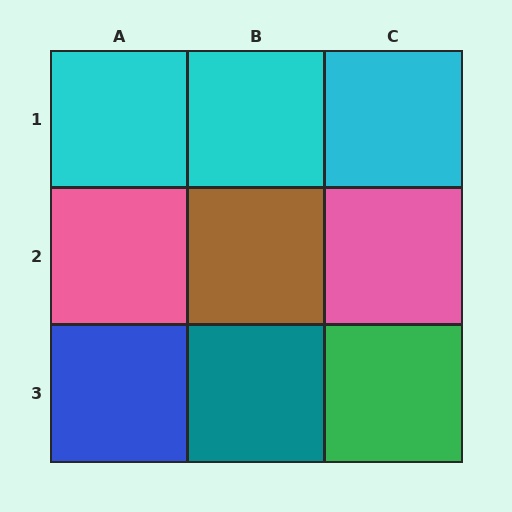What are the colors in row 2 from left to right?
Pink, brown, pink.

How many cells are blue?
1 cell is blue.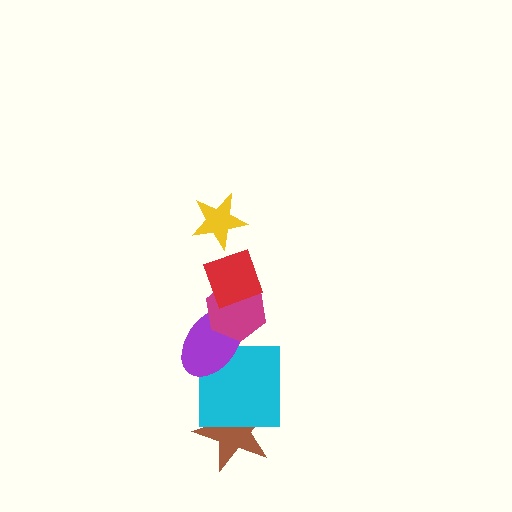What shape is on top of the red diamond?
The yellow star is on top of the red diamond.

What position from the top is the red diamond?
The red diamond is 2nd from the top.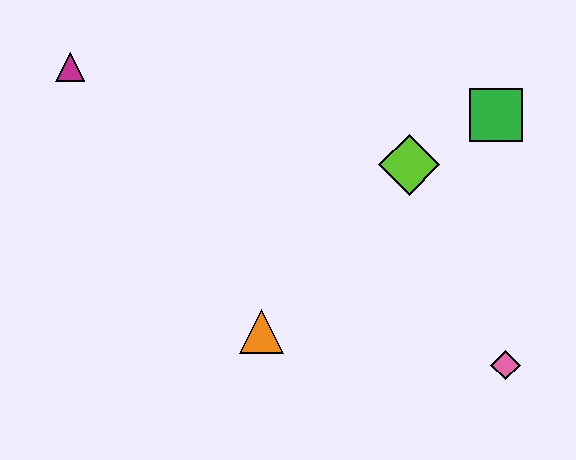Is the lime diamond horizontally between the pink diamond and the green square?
No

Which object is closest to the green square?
The lime diamond is closest to the green square.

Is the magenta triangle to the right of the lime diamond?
No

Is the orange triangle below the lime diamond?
Yes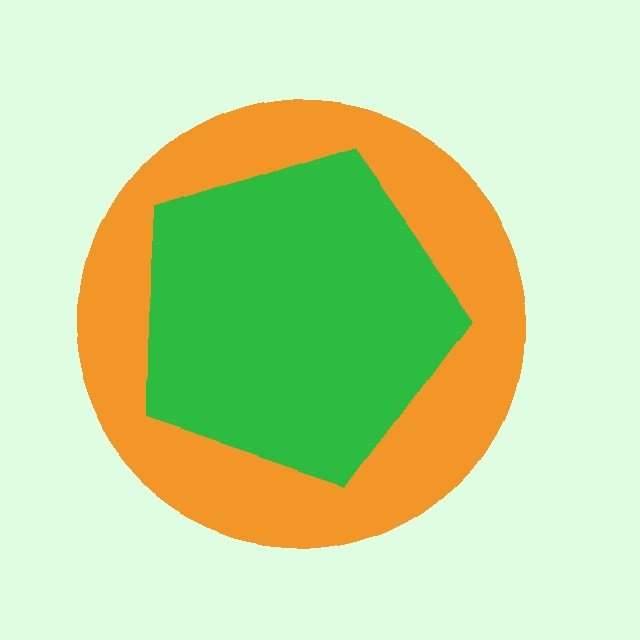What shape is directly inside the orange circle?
The green pentagon.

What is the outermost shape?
The orange circle.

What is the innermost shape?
The green pentagon.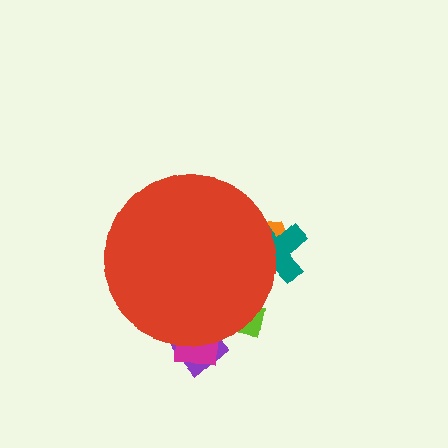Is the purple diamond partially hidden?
Yes, the purple diamond is partially hidden behind the red circle.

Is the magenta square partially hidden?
Yes, the magenta square is partially hidden behind the red circle.